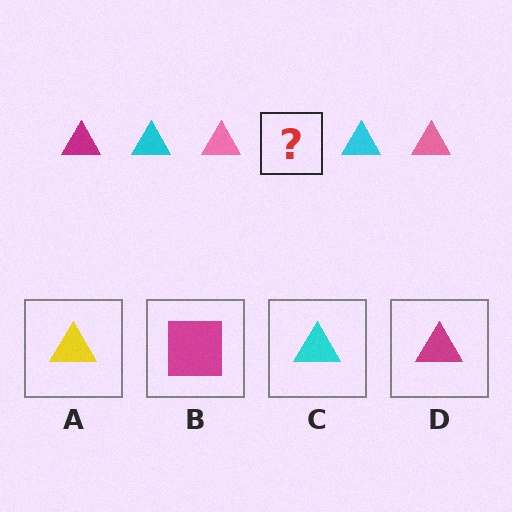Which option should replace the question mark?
Option D.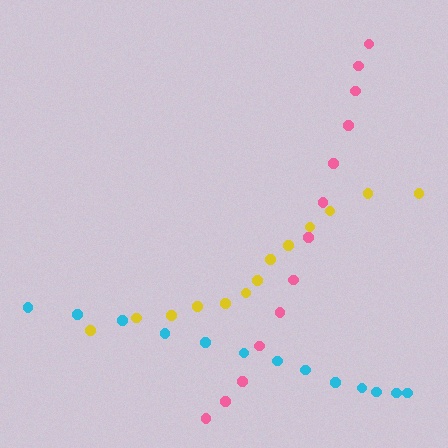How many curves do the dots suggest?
There are 3 distinct paths.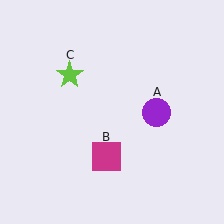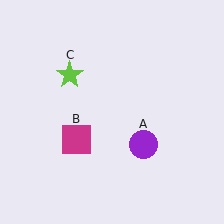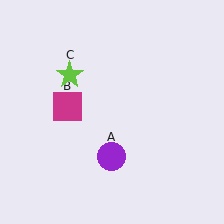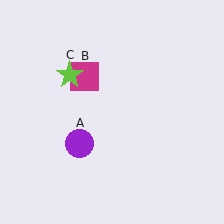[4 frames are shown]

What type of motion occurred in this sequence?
The purple circle (object A), magenta square (object B) rotated clockwise around the center of the scene.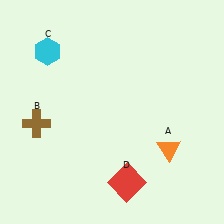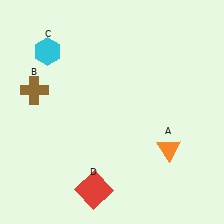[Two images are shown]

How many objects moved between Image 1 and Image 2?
2 objects moved between the two images.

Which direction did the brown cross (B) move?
The brown cross (B) moved up.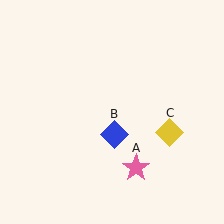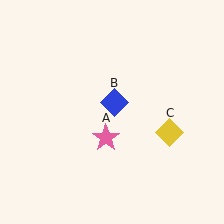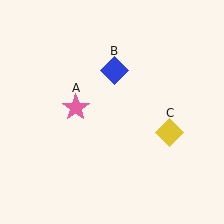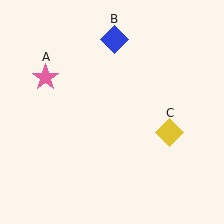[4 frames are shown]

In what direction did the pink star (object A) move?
The pink star (object A) moved up and to the left.